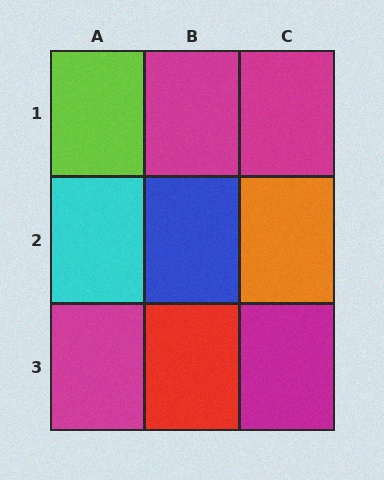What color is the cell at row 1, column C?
Magenta.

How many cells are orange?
1 cell is orange.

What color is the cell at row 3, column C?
Magenta.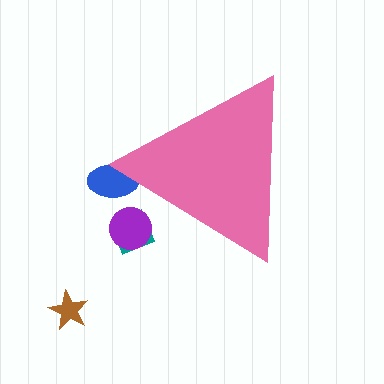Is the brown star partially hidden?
No, the brown star is fully visible.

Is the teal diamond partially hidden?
Yes, the teal diamond is partially hidden behind the pink triangle.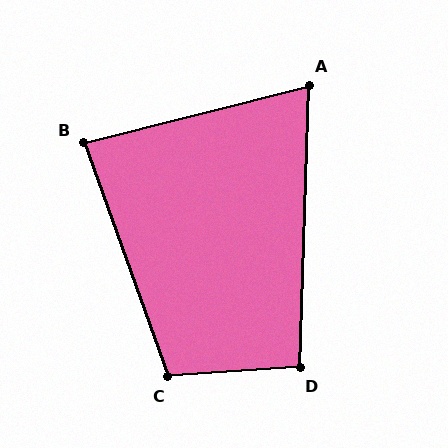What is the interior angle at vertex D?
Approximately 96 degrees (obtuse).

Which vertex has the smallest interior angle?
A, at approximately 74 degrees.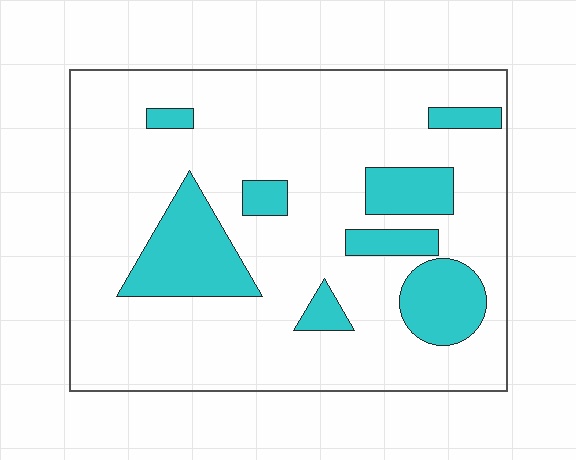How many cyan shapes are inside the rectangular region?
8.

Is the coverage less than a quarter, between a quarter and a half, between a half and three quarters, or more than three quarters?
Less than a quarter.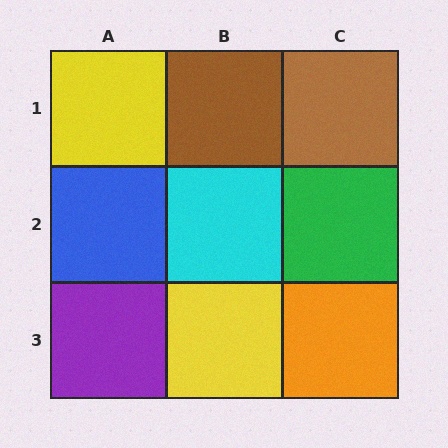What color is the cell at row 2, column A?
Blue.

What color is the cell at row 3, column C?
Orange.